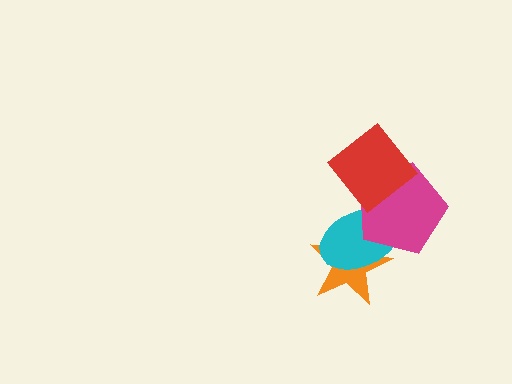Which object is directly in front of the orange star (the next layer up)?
The cyan ellipse is directly in front of the orange star.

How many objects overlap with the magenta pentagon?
3 objects overlap with the magenta pentagon.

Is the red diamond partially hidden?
No, no other shape covers it.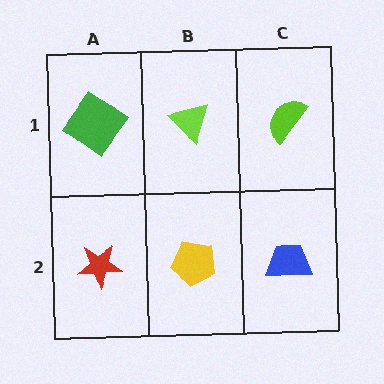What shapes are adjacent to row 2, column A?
A green diamond (row 1, column A), a yellow pentagon (row 2, column B).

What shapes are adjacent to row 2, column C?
A lime semicircle (row 1, column C), a yellow pentagon (row 2, column B).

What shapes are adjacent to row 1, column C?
A blue trapezoid (row 2, column C), a lime triangle (row 1, column B).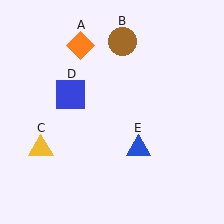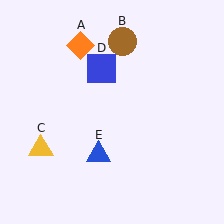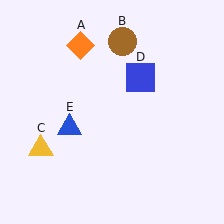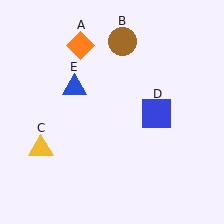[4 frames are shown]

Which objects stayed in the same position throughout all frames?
Orange diamond (object A) and brown circle (object B) and yellow triangle (object C) remained stationary.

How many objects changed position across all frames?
2 objects changed position: blue square (object D), blue triangle (object E).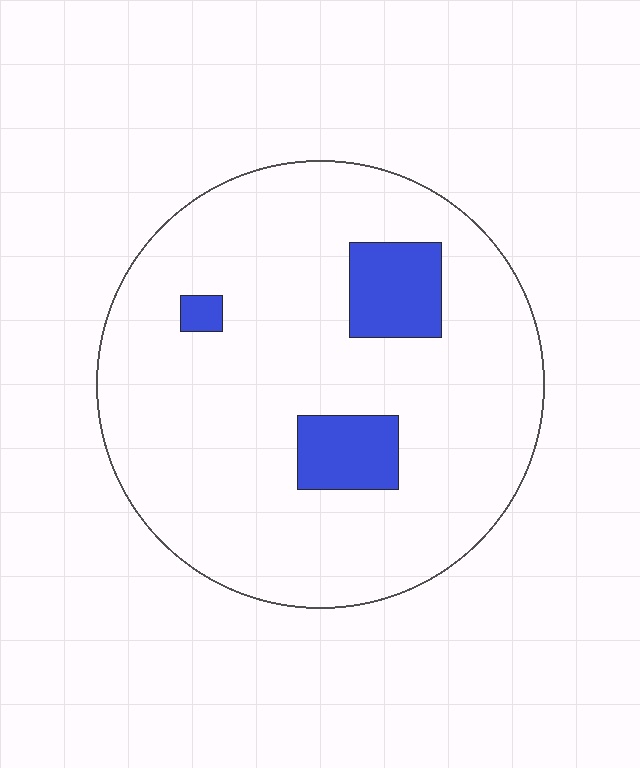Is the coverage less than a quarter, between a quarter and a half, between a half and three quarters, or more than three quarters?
Less than a quarter.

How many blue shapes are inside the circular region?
3.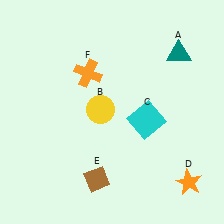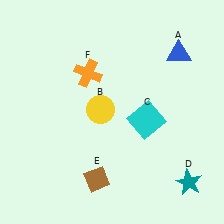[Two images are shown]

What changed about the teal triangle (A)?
In Image 1, A is teal. In Image 2, it changed to blue.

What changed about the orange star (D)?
In Image 1, D is orange. In Image 2, it changed to teal.